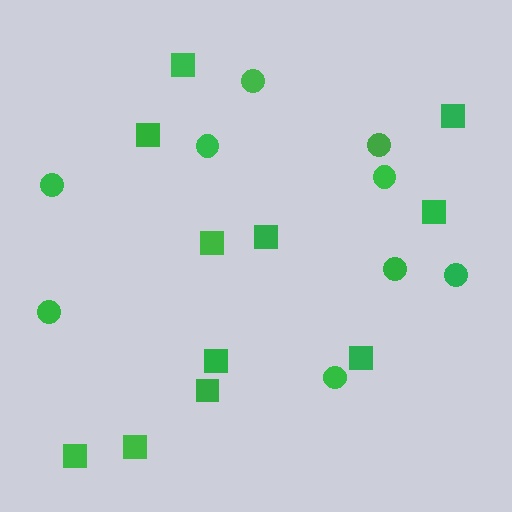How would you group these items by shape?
There are 2 groups: one group of circles (9) and one group of squares (11).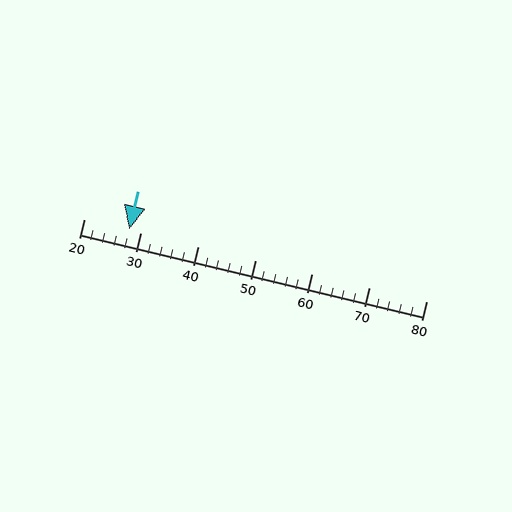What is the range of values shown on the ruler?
The ruler shows values from 20 to 80.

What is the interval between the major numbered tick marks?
The major tick marks are spaced 10 units apart.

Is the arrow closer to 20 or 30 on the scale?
The arrow is closer to 30.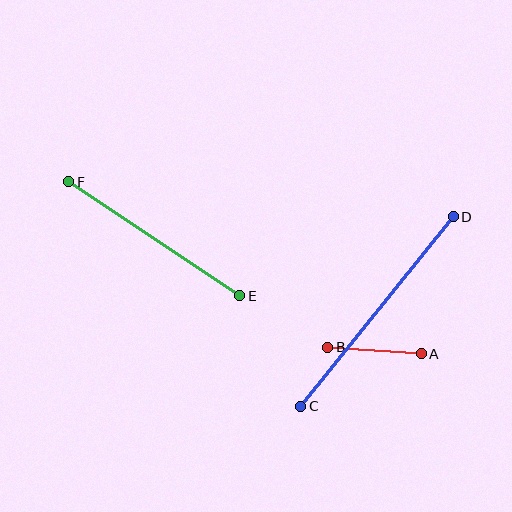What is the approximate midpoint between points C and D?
The midpoint is at approximately (377, 312) pixels.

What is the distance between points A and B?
The distance is approximately 94 pixels.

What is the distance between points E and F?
The distance is approximately 205 pixels.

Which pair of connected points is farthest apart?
Points C and D are farthest apart.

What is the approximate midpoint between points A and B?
The midpoint is at approximately (374, 350) pixels.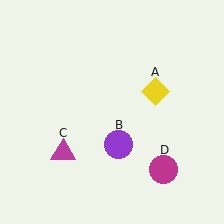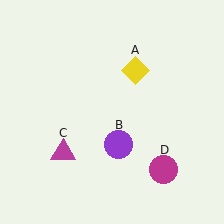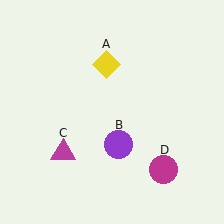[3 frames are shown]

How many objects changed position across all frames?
1 object changed position: yellow diamond (object A).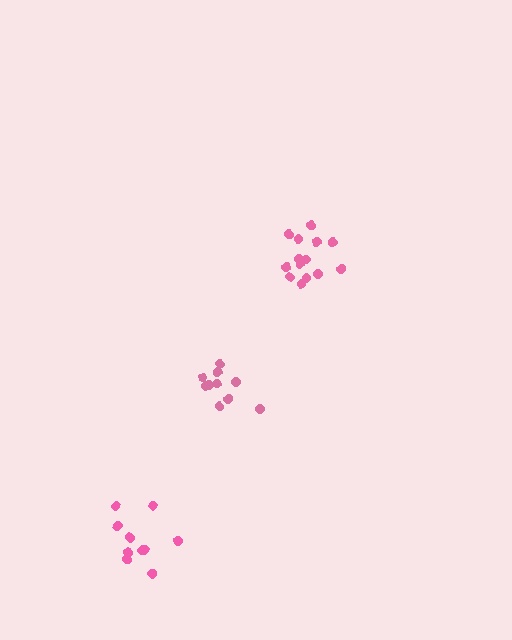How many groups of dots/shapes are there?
There are 3 groups.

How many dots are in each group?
Group 1: 10 dots, Group 2: 14 dots, Group 3: 10 dots (34 total).